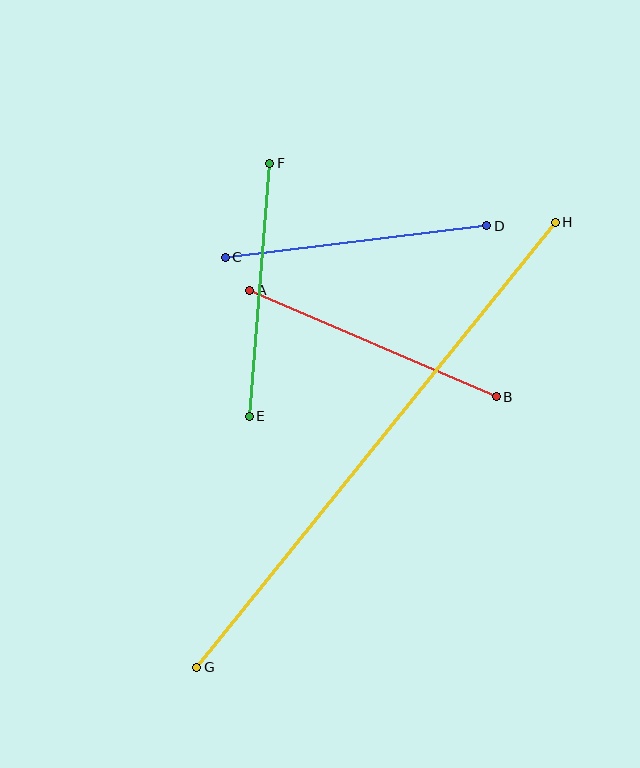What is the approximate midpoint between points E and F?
The midpoint is at approximately (259, 290) pixels.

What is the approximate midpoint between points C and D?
The midpoint is at approximately (356, 241) pixels.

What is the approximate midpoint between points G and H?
The midpoint is at approximately (376, 445) pixels.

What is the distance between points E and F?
The distance is approximately 254 pixels.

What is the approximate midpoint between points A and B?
The midpoint is at approximately (373, 343) pixels.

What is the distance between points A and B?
The distance is approximately 269 pixels.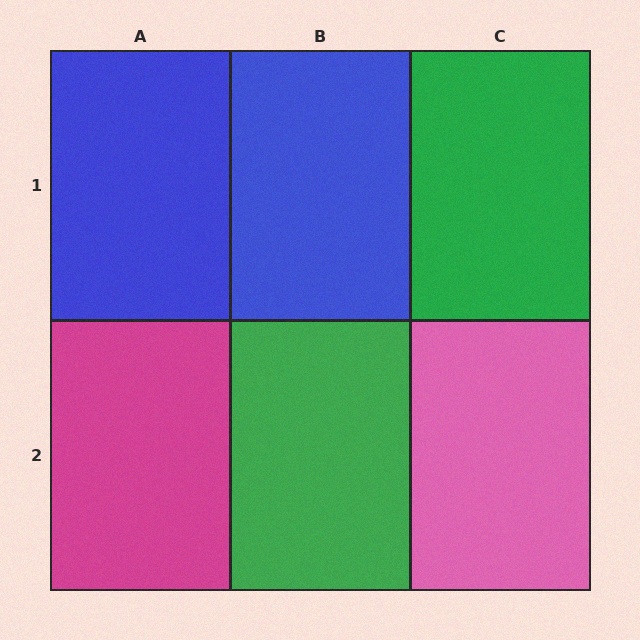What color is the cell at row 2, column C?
Pink.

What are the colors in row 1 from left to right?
Blue, blue, green.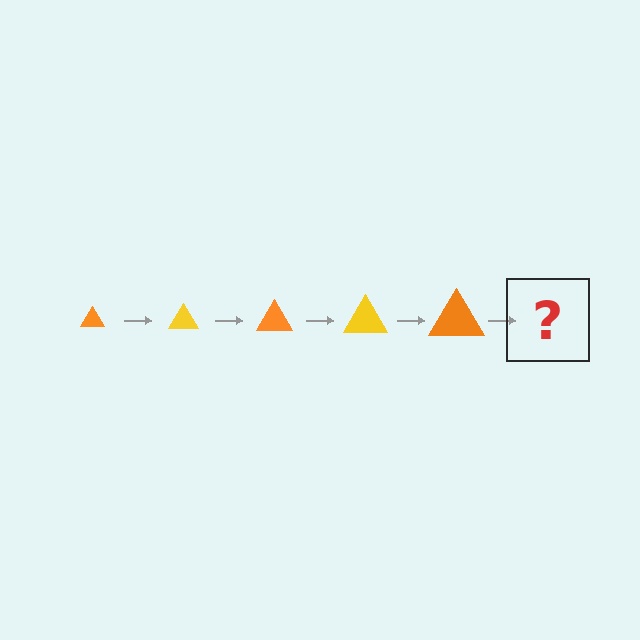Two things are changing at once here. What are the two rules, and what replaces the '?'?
The two rules are that the triangle grows larger each step and the color cycles through orange and yellow. The '?' should be a yellow triangle, larger than the previous one.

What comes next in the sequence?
The next element should be a yellow triangle, larger than the previous one.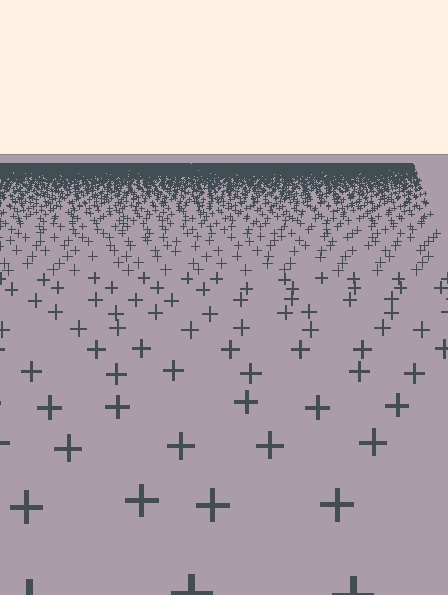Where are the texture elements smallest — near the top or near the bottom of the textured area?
Near the top.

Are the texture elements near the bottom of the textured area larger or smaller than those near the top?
Larger. Near the bottom, elements are closer to the viewer and appear at a bigger on-screen size.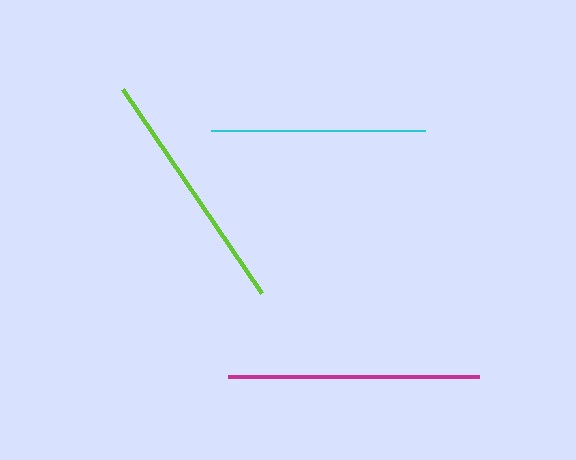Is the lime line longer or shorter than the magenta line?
The magenta line is longer than the lime line.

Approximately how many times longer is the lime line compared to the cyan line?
The lime line is approximately 1.2 times the length of the cyan line.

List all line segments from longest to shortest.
From longest to shortest: magenta, lime, cyan.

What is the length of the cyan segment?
The cyan segment is approximately 214 pixels long.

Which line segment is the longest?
The magenta line is the longest at approximately 251 pixels.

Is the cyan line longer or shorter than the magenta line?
The magenta line is longer than the cyan line.